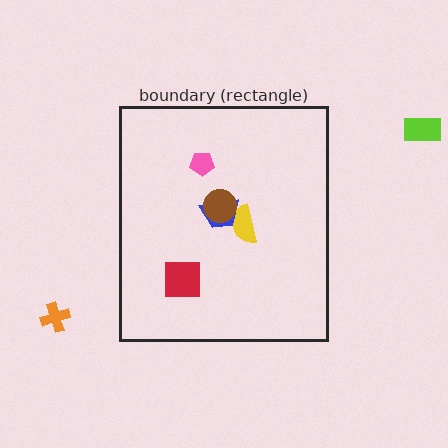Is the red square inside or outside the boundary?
Inside.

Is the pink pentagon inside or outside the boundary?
Inside.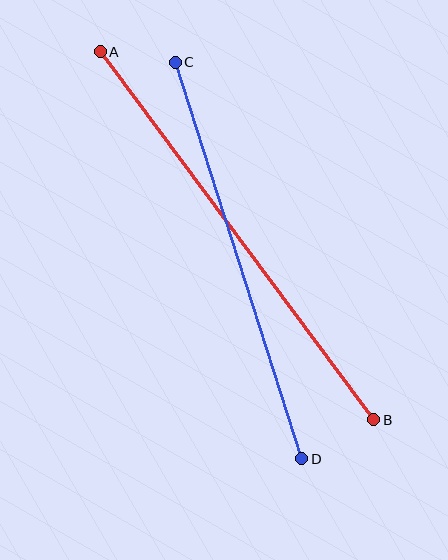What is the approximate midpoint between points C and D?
The midpoint is at approximately (238, 260) pixels.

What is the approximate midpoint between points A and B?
The midpoint is at approximately (237, 236) pixels.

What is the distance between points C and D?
The distance is approximately 416 pixels.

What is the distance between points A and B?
The distance is approximately 459 pixels.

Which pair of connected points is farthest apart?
Points A and B are farthest apart.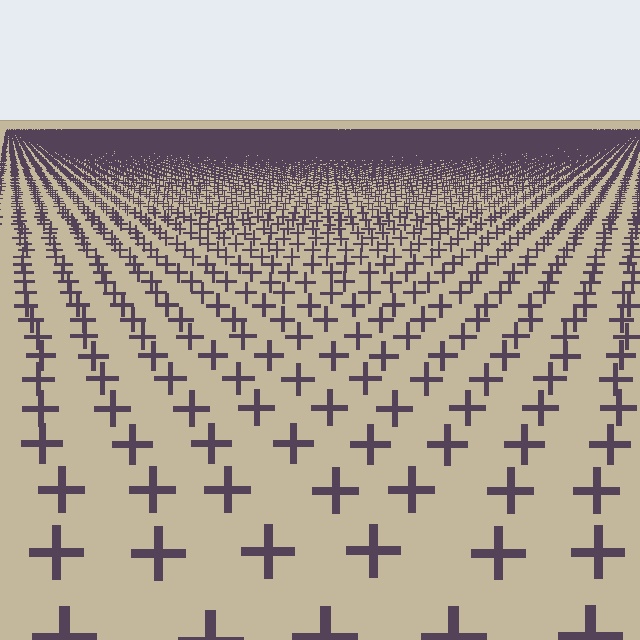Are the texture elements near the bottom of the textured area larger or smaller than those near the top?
Larger. Near the bottom, elements are closer to the viewer and appear at a bigger on-screen size.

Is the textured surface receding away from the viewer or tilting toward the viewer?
The surface is receding away from the viewer. Texture elements get smaller and denser toward the top.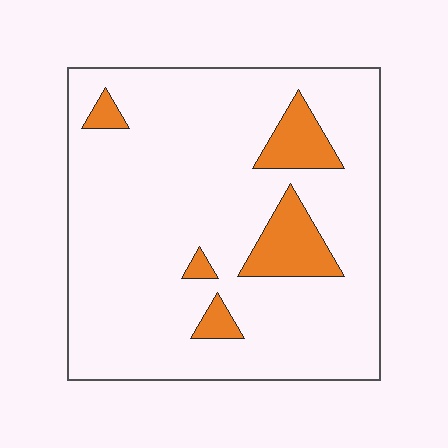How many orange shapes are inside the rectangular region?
5.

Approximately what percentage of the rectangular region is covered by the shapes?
Approximately 10%.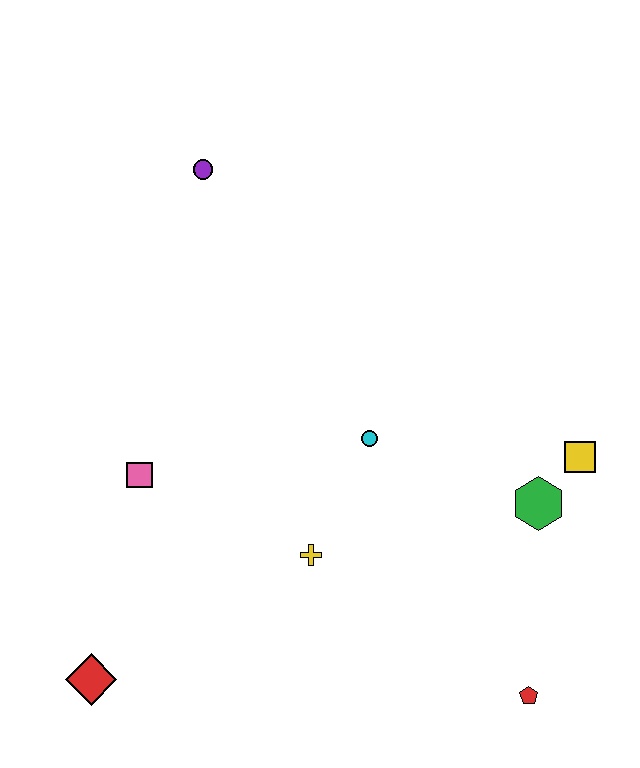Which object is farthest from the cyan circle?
The red diamond is farthest from the cyan circle.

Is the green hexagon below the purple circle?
Yes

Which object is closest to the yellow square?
The green hexagon is closest to the yellow square.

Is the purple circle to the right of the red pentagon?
No